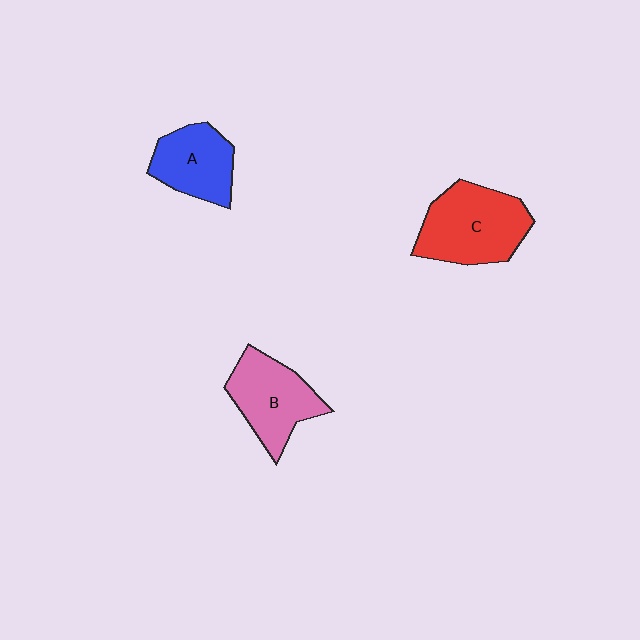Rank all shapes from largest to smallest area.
From largest to smallest: C (red), B (pink), A (blue).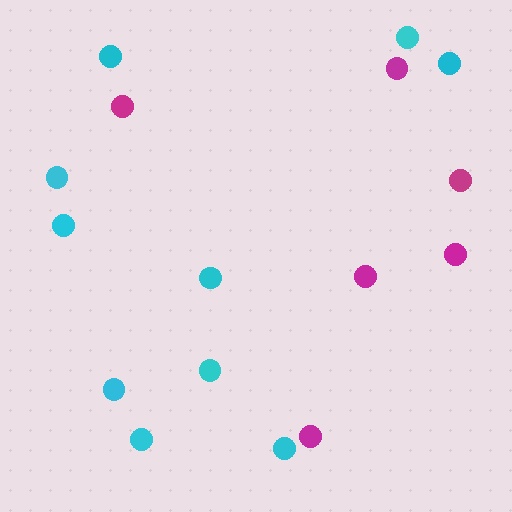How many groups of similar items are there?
There are 2 groups: one group of magenta circles (6) and one group of cyan circles (10).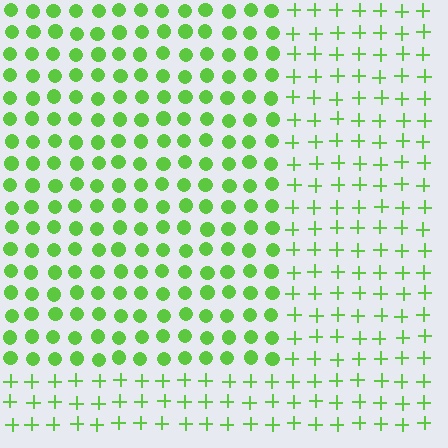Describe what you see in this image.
The image is filled with small lime elements arranged in a uniform grid. A rectangle-shaped region contains circles, while the surrounding area contains plus signs. The boundary is defined purely by the change in element shape.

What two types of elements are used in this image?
The image uses circles inside the rectangle region and plus signs outside it.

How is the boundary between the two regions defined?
The boundary is defined by a change in element shape: circles inside vs. plus signs outside. All elements share the same color and spacing.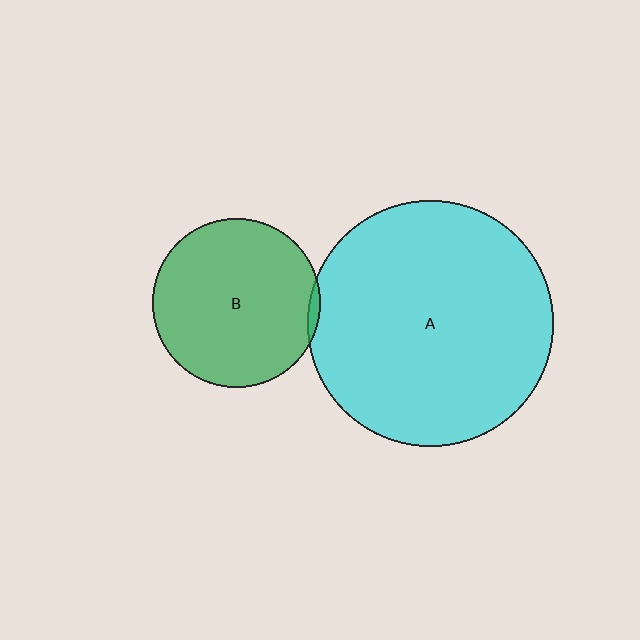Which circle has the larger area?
Circle A (cyan).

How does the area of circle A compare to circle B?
Approximately 2.1 times.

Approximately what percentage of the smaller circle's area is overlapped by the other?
Approximately 5%.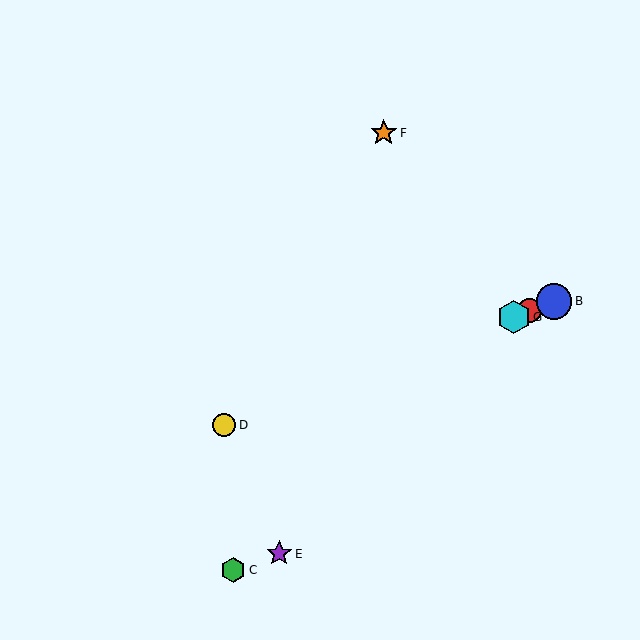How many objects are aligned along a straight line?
4 objects (A, B, D, G) are aligned along a straight line.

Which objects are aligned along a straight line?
Objects A, B, D, G are aligned along a straight line.